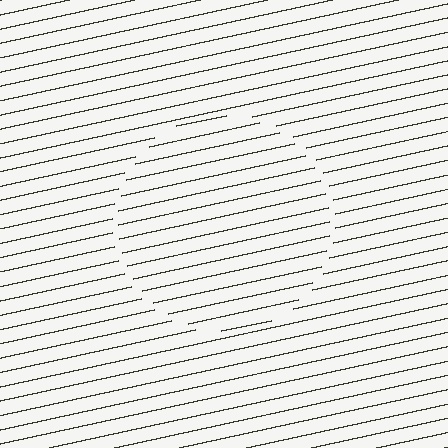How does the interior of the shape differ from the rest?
The interior of the shape contains the same grating, shifted by half a period — the contour is defined by the phase discontinuity where line-ends from the inner and outer gratings abut.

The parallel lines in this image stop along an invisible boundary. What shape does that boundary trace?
An illusory circle. The interior of the shape contains the same grating, shifted by half a period — the contour is defined by the phase discontinuity where line-ends from the inner and outer gratings abut.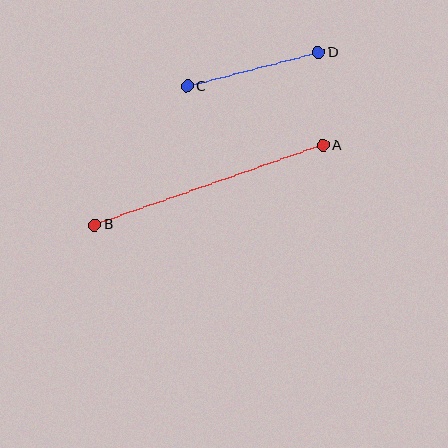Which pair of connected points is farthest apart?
Points A and B are farthest apart.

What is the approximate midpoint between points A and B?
The midpoint is at approximately (209, 185) pixels.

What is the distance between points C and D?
The distance is approximately 135 pixels.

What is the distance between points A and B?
The distance is approximately 242 pixels.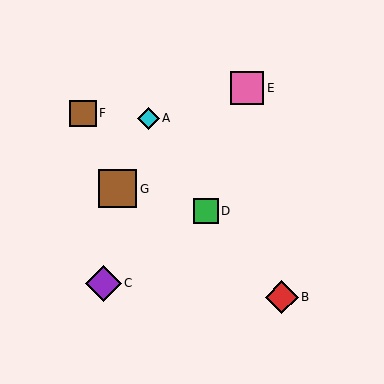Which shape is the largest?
The brown square (labeled G) is the largest.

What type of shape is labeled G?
Shape G is a brown square.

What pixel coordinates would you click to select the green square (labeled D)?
Click at (206, 211) to select the green square D.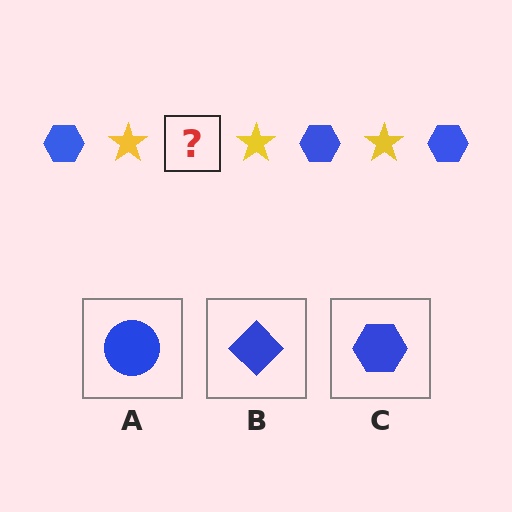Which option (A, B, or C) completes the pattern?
C.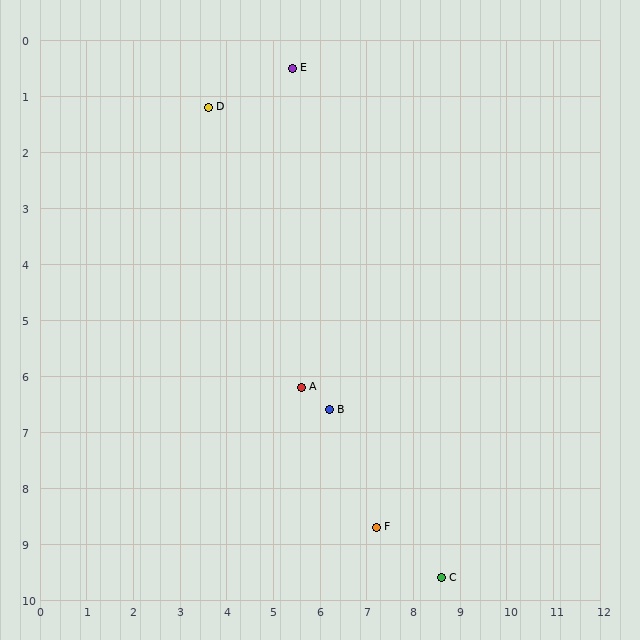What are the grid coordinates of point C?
Point C is at approximately (8.6, 9.6).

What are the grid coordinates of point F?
Point F is at approximately (7.2, 8.7).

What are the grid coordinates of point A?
Point A is at approximately (5.6, 6.2).